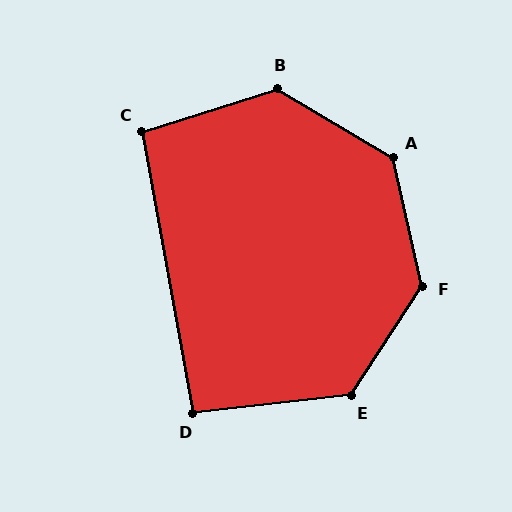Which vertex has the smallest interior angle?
D, at approximately 94 degrees.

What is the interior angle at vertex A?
Approximately 133 degrees (obtuse).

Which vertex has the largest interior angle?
F, at approximately 134 degrees.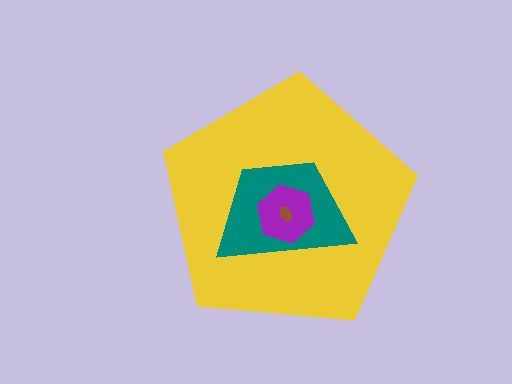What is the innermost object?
The brown ellipse.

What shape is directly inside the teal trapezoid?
The purple hexagon.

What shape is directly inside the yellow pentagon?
The teal trapezoid.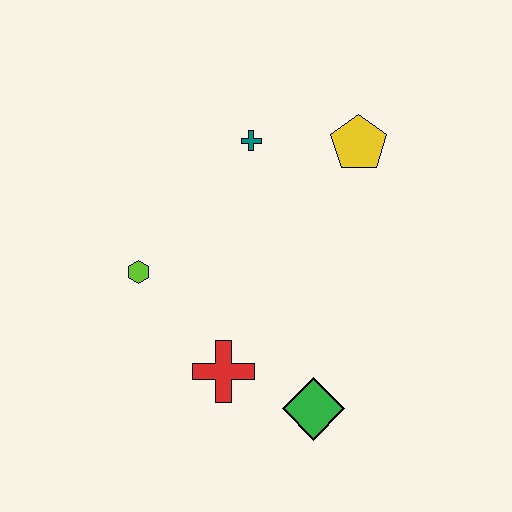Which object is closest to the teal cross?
The yellow pentagon is closest to the teal cross.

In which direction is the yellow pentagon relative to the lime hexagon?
The yellow pentagon is to the right of the lime hexagon.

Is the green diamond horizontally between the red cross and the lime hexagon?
No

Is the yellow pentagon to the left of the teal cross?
No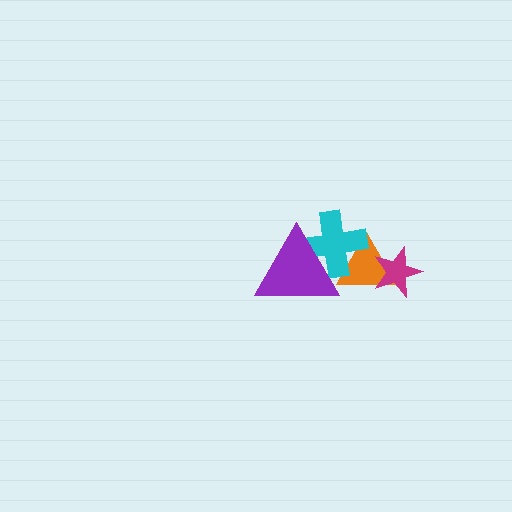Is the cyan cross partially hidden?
Yes, it is partially covered by another shape.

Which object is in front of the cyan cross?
The purple triangle is in front of the cyan cross.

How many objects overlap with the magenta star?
1 object overlaps with the magenta star.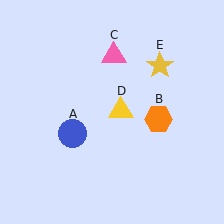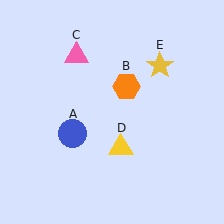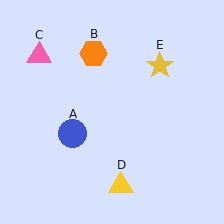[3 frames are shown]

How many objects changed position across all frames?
3 objects changed position: orange hexagon (object B), pink triangle (object C), yellow triangle (object D).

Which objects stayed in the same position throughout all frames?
Blue circle (object A) and yellow star (object E) remained stationary.